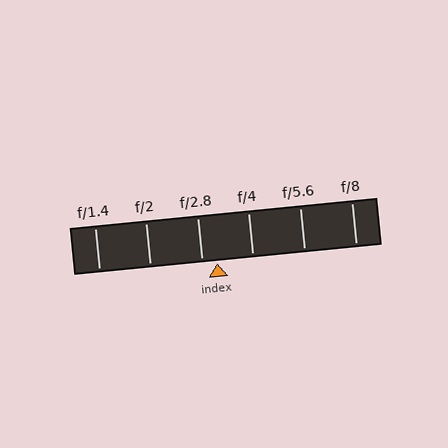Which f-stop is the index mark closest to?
The index mark is closest to f/2.8.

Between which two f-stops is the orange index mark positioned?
The index mark is between f/2.8 and f/4.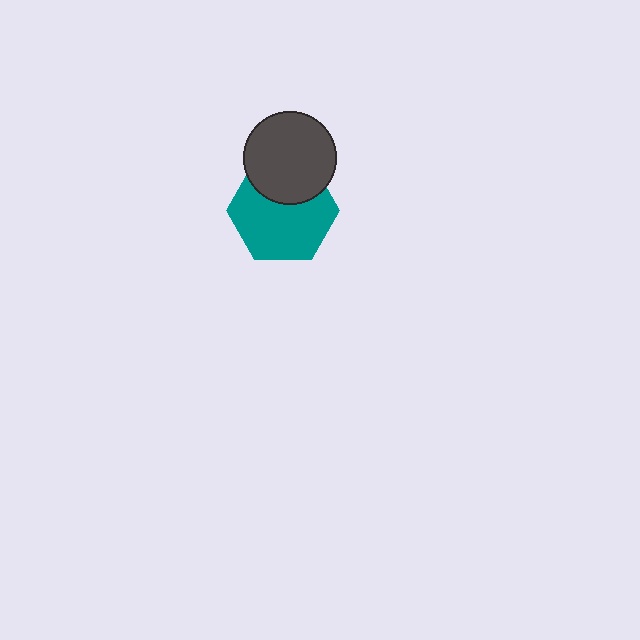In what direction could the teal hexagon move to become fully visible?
The teal hexagon could move down. That would shift it out from behind the dark gray circle entirely.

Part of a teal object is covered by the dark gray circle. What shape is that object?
It is a hexagon.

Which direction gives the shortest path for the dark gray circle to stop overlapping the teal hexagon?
Moving up gives the shortest separation.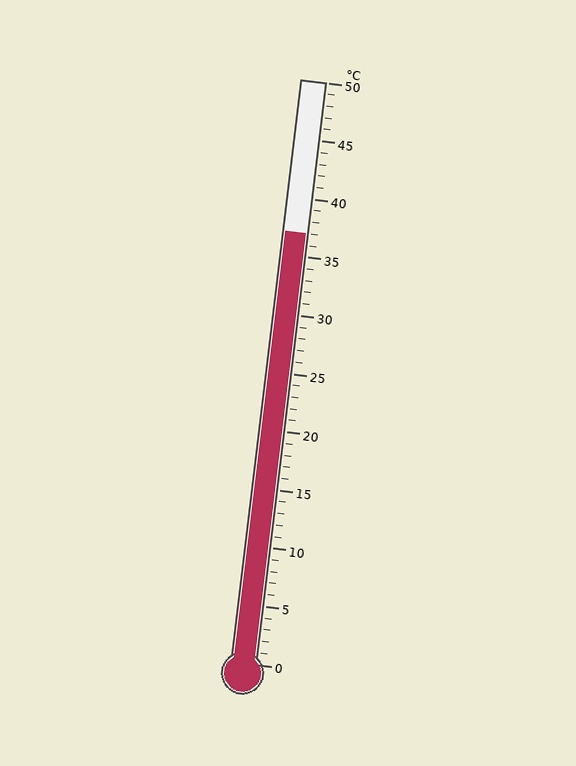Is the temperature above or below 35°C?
The temperature is above 35°C.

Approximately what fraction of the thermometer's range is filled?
The thermometer is filled to approximately 75% of its range.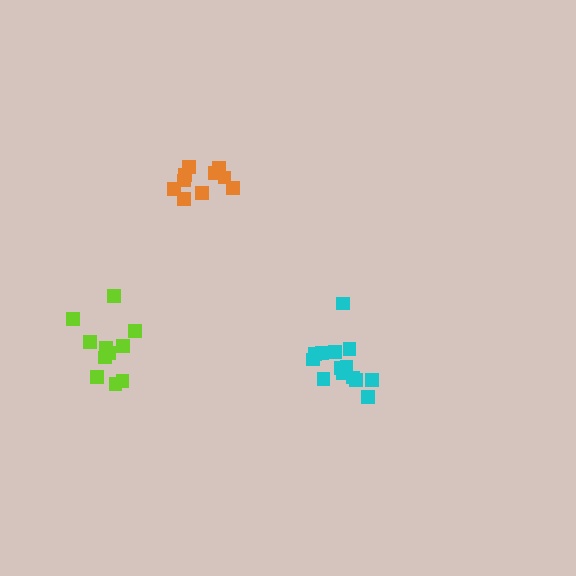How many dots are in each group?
Group 1: 14 dots, Group 2: 11 dots, Group 3: 10 dots (35 total).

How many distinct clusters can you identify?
There are 3 distinct clusters.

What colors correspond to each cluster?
The clusters are colored: cyan, lime, orange.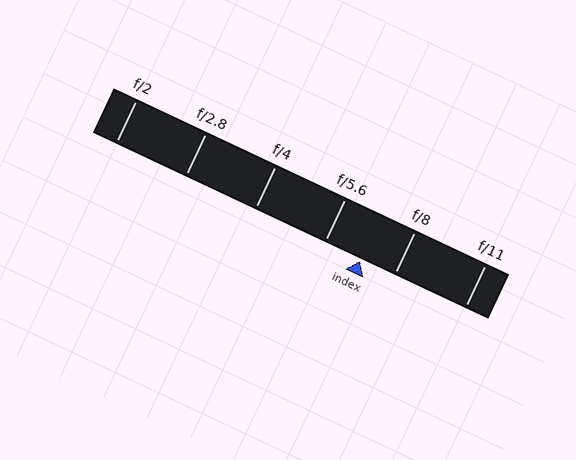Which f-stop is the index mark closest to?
The index mark is closest to f/8.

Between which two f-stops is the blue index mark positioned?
The index mark is between f/5.6 and f/8.